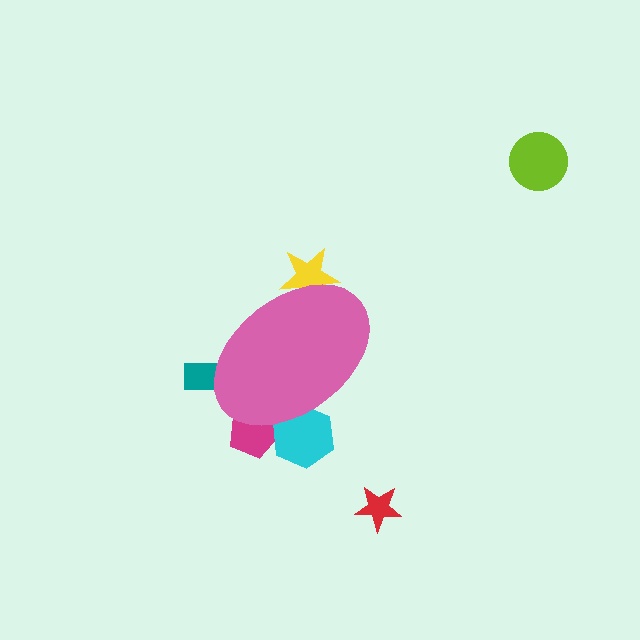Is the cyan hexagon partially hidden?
Yes, the cyan hexagon is partially hidden behind the pink ellipse.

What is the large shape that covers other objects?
A pink ellipse.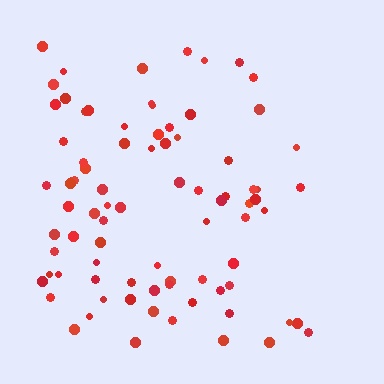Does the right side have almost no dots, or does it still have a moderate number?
Still a moderate number, just noticeably fewer than the left.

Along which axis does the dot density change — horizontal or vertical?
Horizontal.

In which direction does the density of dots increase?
From right to left, with the left side densest.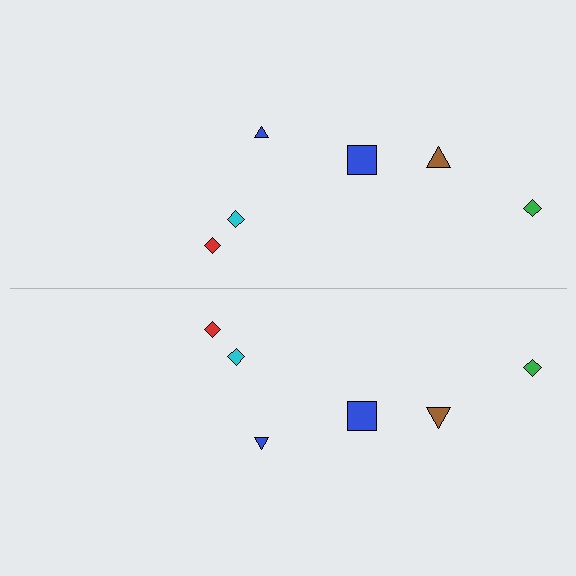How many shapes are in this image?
There are 12 shapes in this image.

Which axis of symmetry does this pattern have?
The pattern has a horizontal axis of symmetry running through the center of the image.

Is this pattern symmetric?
Yes, this pattern has bilateral (reflection) symmetry.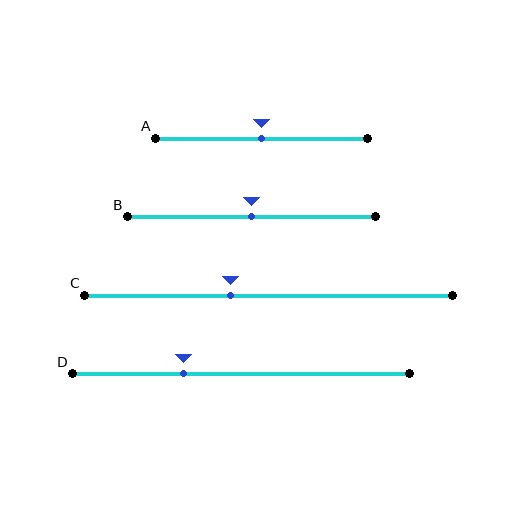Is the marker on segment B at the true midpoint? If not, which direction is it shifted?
Yes, the marker on segment B is at the true midpoint.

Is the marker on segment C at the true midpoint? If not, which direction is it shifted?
No, the marker on segment C is shifted to the left by about 10% of the segment length.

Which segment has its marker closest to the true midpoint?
Segment A has its marker closest to the true midpoint.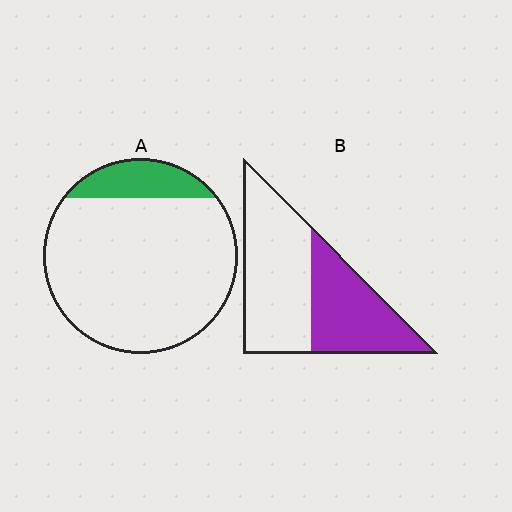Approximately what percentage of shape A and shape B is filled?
A is approximately 15% and B is approximately 40%.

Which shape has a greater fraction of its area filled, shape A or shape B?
Shape B.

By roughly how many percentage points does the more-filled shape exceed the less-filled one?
By roughly 30 percentage points (B over A).